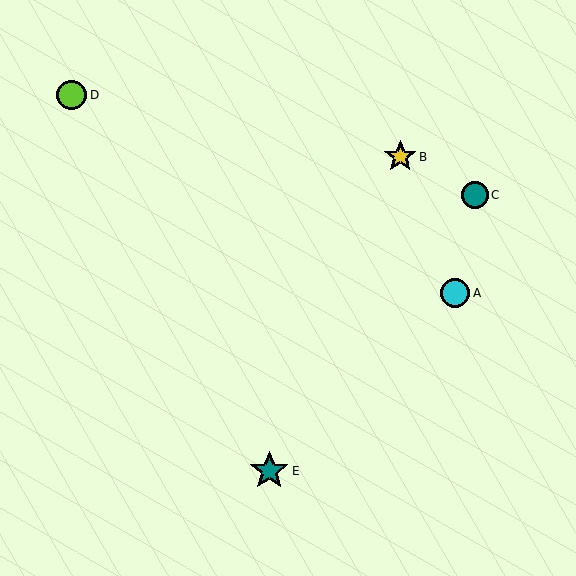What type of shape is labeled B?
Shape B is a yellow star.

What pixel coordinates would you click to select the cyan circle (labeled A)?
Click at (455, 293) to select the cyan circle A.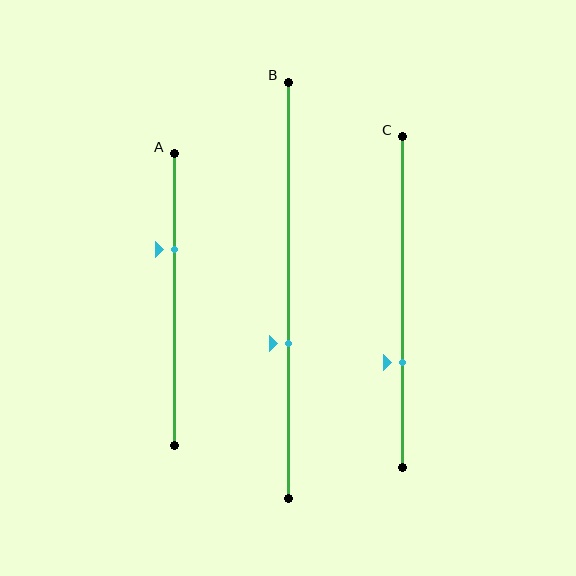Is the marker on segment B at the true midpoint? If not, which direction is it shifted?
No, the marker on segment B is shifted downward by about 13% of the segment length.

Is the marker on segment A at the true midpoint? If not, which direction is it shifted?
No, the marker on segment A is shifted upward by about 17% of the segment length.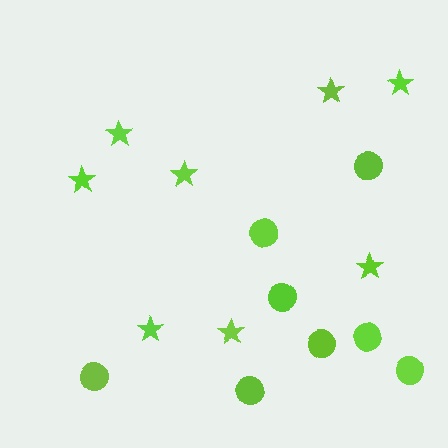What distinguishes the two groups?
There are 2 groups: one group of circles (8) and one group of stars (8).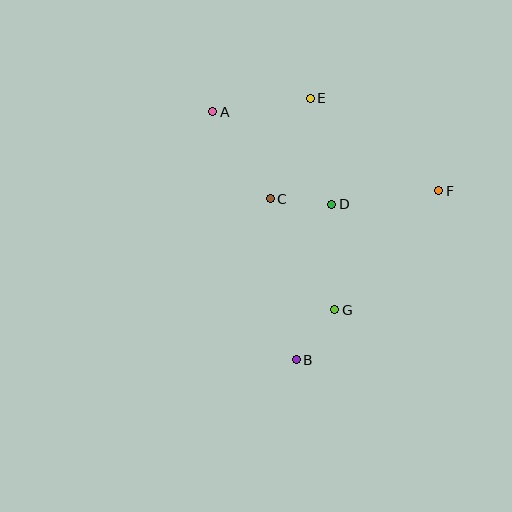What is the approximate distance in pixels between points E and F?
The distance between E and F is approximately 158 pixels.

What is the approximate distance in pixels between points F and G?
The distance between F and G is approximately 158 pixels.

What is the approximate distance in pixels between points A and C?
The distance between A and C is approximately 104 pixels.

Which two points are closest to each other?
Points C and D are closest to each other.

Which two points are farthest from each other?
Points B and E are farthest from each other.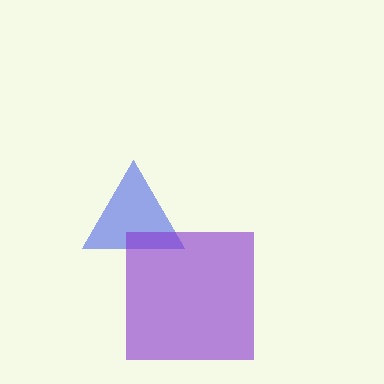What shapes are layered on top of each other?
The layered shapes are: a blue triangle, a purple square.